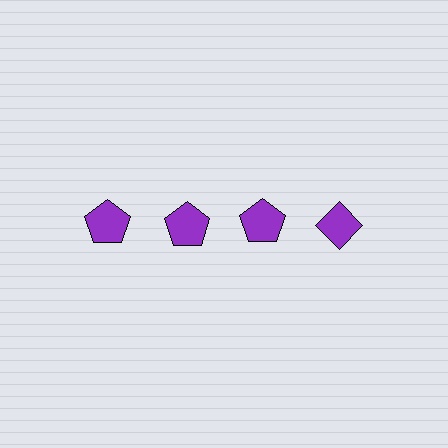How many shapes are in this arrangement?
There are 4 shapes arranged in a grid pattern.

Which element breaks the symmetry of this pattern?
The purple diamond in the top row, second from right column breaks the symmetry. All other shapes are purple pentagons.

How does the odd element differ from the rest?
It has a different shape: diamond instead of pentagon.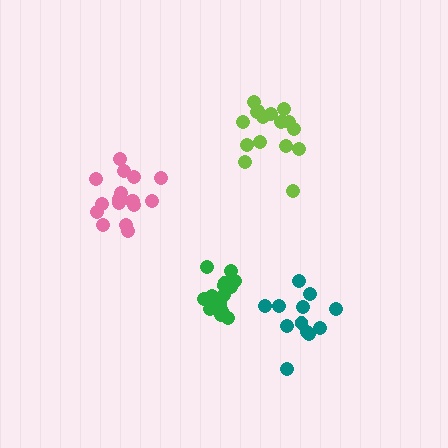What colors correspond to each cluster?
The clusters are colored: lime, green, teal, pink.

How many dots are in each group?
Group 1: 16 dots, Group 2: 15 dots, Group 3: 12 dots, Group 4: 17 dots (60 total).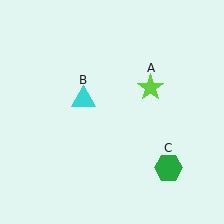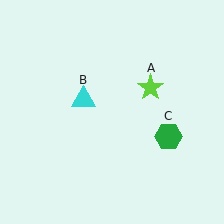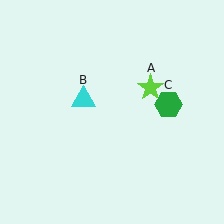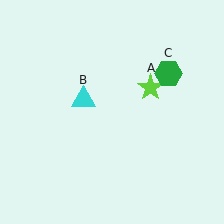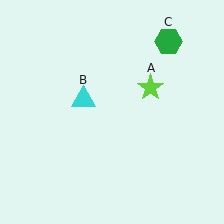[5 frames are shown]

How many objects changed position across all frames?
1 object changed position: green hexagon (object C).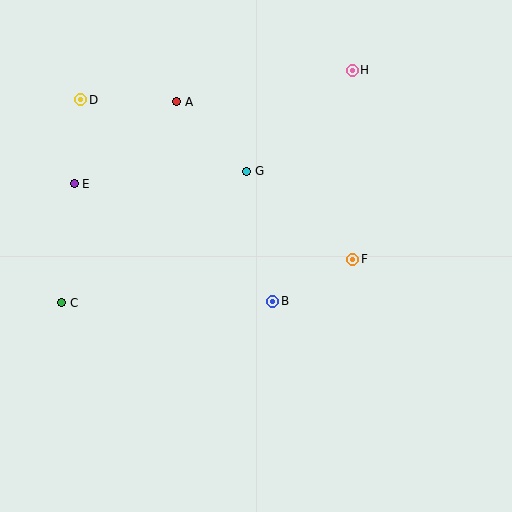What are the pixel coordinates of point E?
Point E is at (74, 184).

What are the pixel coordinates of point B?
Point B is at (273, 301).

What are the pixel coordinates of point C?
Point C is at (62, 303).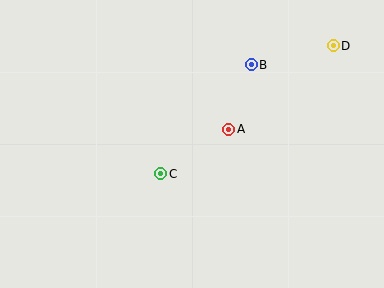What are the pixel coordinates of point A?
Point A is at (229, 129).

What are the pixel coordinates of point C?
Point C is at (161, 174).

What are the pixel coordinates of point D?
Point D is at (333, 46).